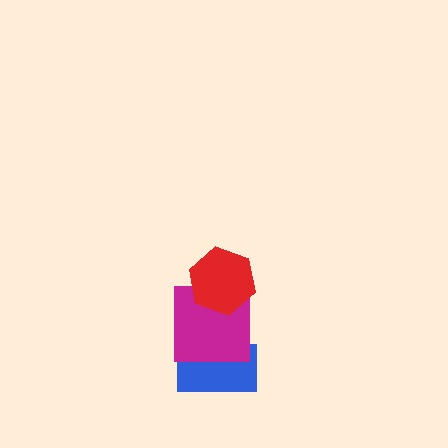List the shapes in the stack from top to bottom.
From top to bottom: the red hexagon, the magenta square, the blue rectangle.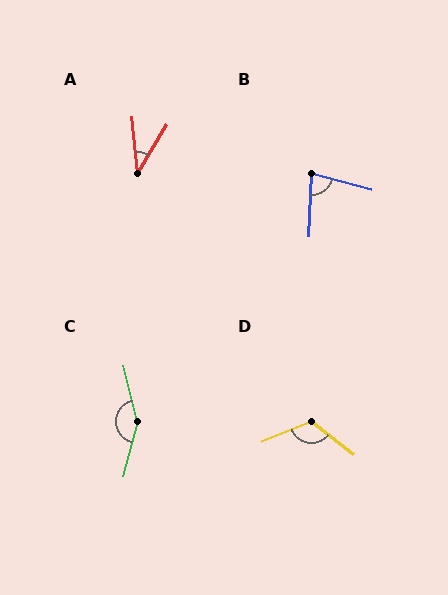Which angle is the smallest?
A, at approximately 37 degrees.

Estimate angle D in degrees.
Approximately 119 degrees.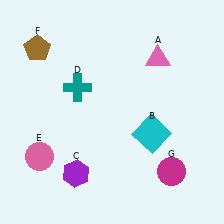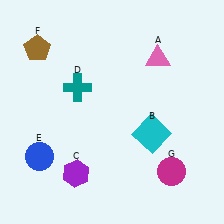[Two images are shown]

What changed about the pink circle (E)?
In Image 1, E is pink. In Image 2, it changed to blue.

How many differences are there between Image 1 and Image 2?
There is 1 difference between the two images.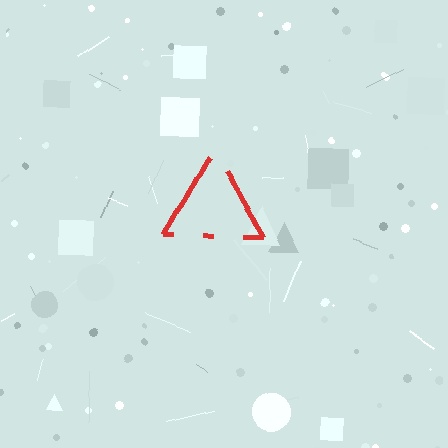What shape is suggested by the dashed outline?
The dashed outline suggests a triangle.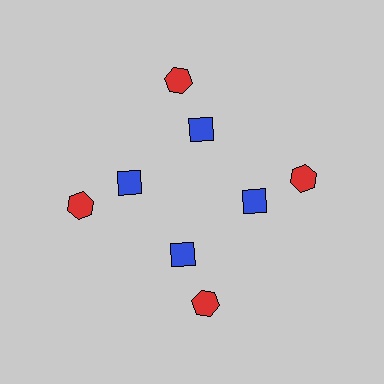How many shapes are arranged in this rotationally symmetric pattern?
There are 8 shapes, arranged in 4 groups of 2.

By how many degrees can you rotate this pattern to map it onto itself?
The pattern maps onto itself every 90 degrees of rotation.